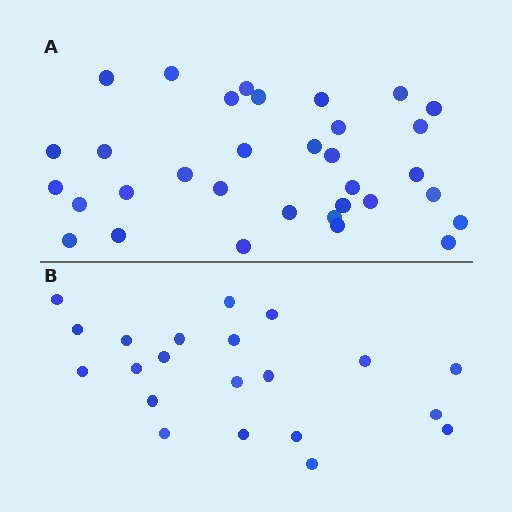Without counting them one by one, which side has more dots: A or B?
Region A (the top region) has more dots.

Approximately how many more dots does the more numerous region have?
Region A has roughly 12 or so more dots than region B.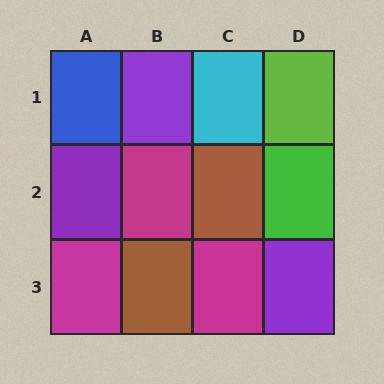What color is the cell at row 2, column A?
Purple.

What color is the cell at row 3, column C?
Magenta.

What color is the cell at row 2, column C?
Brown.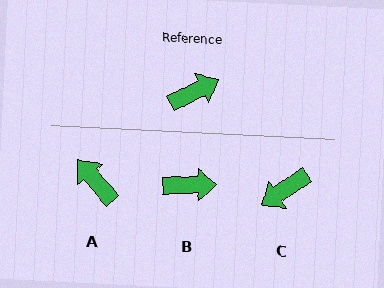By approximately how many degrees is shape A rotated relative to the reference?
Approximately 104 degrees counter-clockwise.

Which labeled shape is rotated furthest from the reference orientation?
C, about 173 degrees away.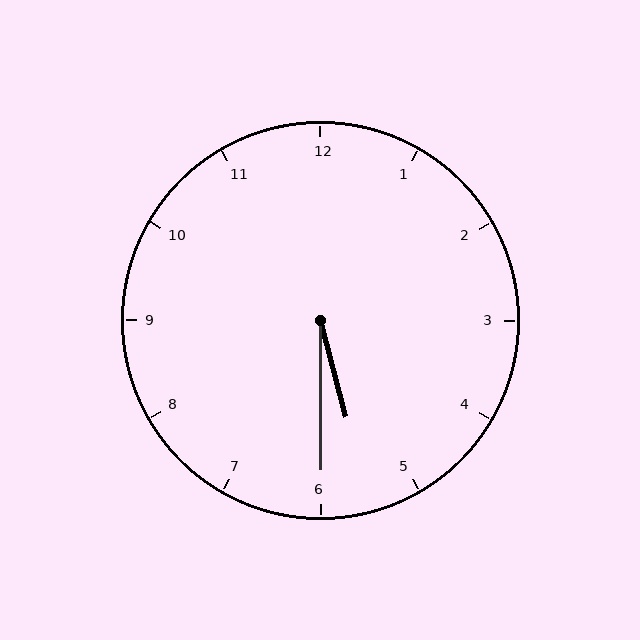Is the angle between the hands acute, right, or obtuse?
It is acute.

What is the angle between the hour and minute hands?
Approximately 15 degrees.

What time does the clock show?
5:30.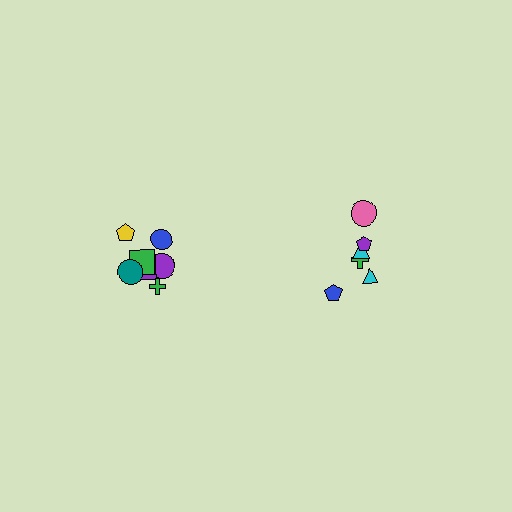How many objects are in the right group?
There are 6 objects.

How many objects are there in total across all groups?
There are 14 objects.